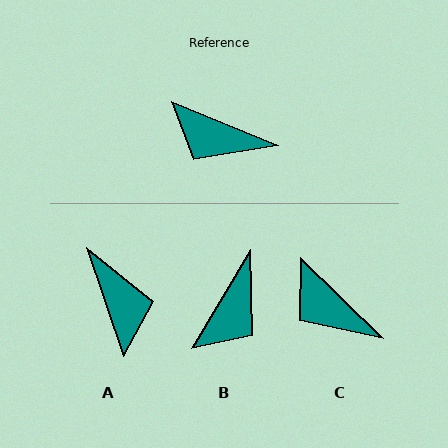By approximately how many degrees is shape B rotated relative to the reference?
Approximately 82 degrees counter-clockwise.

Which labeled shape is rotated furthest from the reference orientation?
A, about 131 degrees away.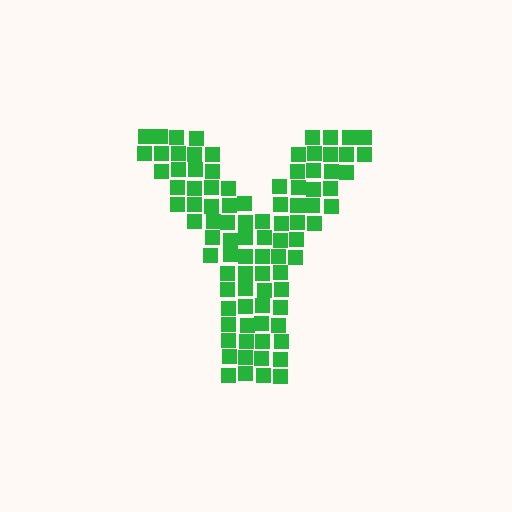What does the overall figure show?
The overall figure shows the letter Y.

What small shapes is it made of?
It is made of small squares.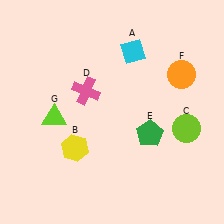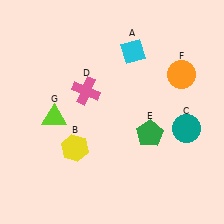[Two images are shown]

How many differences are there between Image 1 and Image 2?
There is 1 difference between the two images.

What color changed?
The circle (C) changed from lime in Image 1 to teal in Image 2.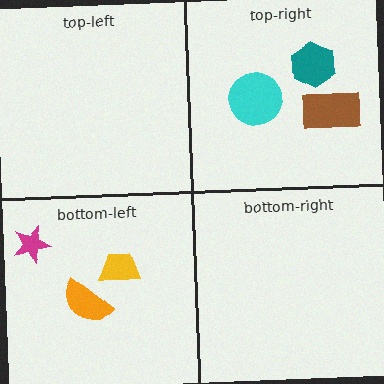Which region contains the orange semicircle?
The bottom-left region.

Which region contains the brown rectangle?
The top-right region.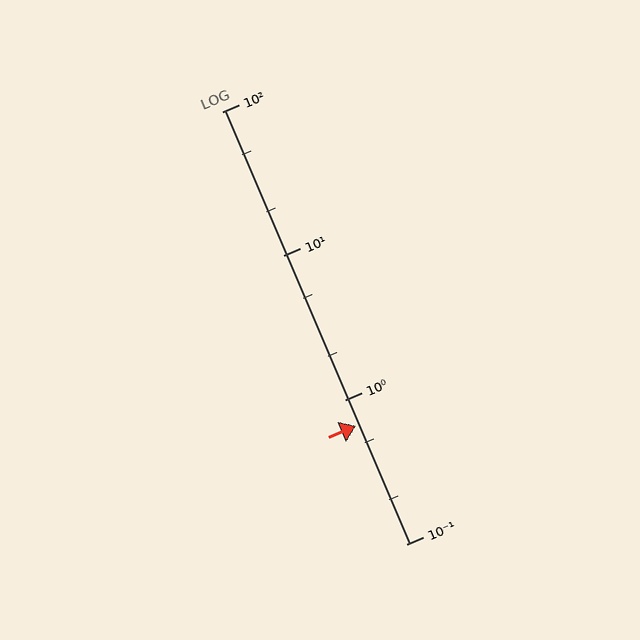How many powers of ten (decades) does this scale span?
The scale spans 3 decades, from 0.1 to 100.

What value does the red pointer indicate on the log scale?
The pointer indicates approximately 0.66.